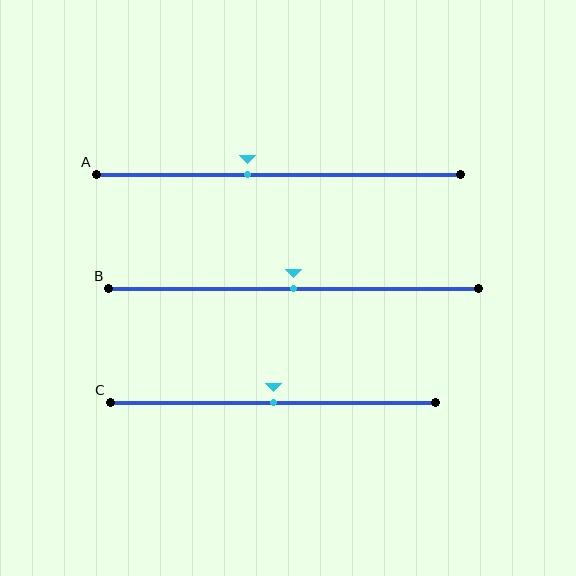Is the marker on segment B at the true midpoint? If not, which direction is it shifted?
Yes, the marker on segment B is at the true midpoint.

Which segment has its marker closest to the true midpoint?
Segment B has its marker closest to the true midpoint.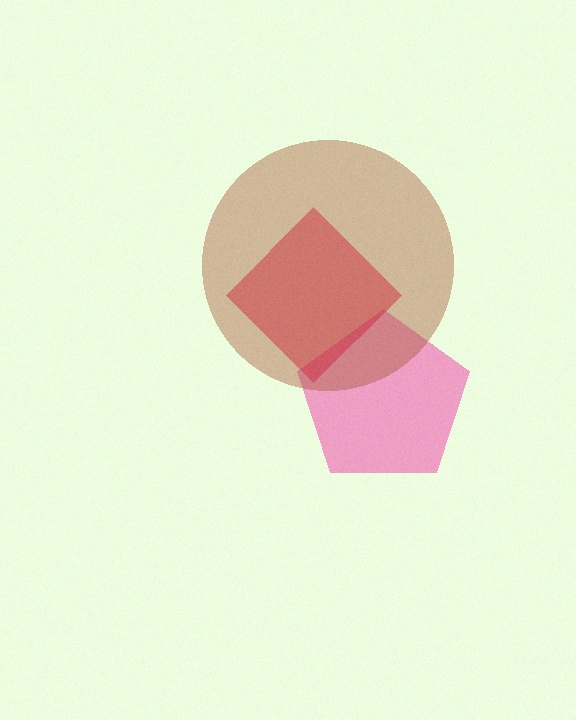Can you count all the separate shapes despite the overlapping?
Yes, there are 3 separate shapes.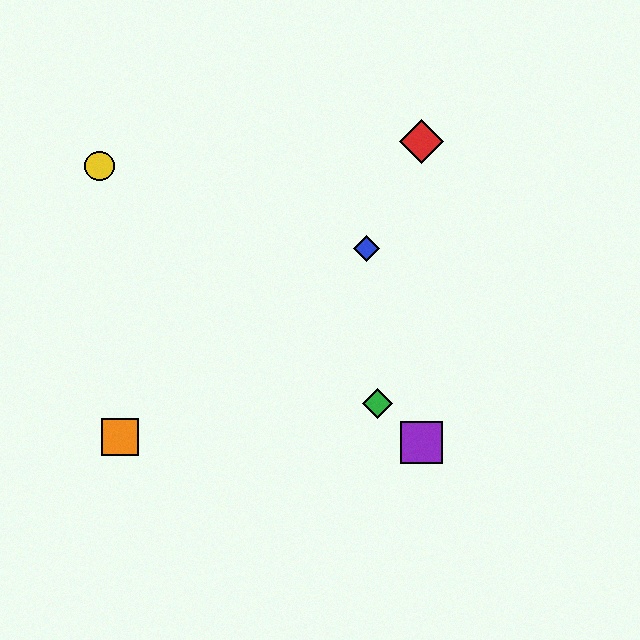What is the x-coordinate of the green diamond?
The green diamond is at x≈378.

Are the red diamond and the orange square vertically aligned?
No, the red diamond is at x≈422 and the orange square is at x≈120.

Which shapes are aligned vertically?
The red diamond, the purple square are aligned vertically.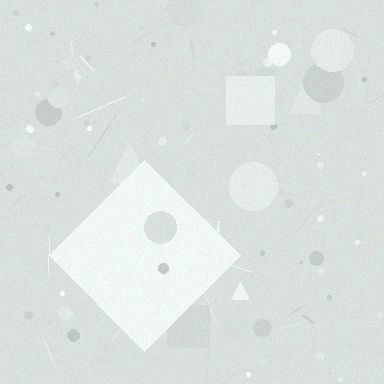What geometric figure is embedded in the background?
A diamond is embedded in the background.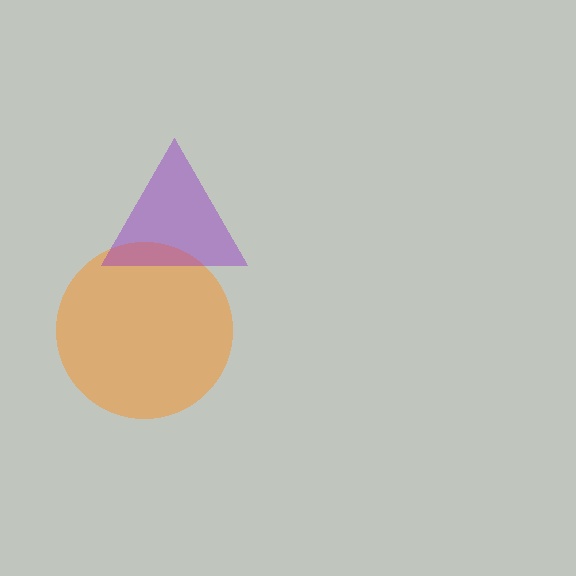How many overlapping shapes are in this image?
There are 2 overlapping shapes in the image.